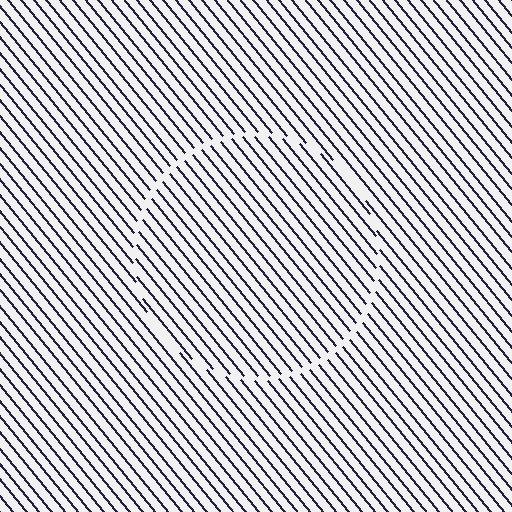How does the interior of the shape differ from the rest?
The interior of the shape contains the same grating, shifted by half a period — the contour is defined by the phase discontinuity where line-ends from the inner and outer gratings abut.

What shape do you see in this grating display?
An illusory circle. The interior of the shape contains the same grating, shifted by half a period — the contour is defined by the phase discontinuity where line-ends from the inner and outer gratings abut.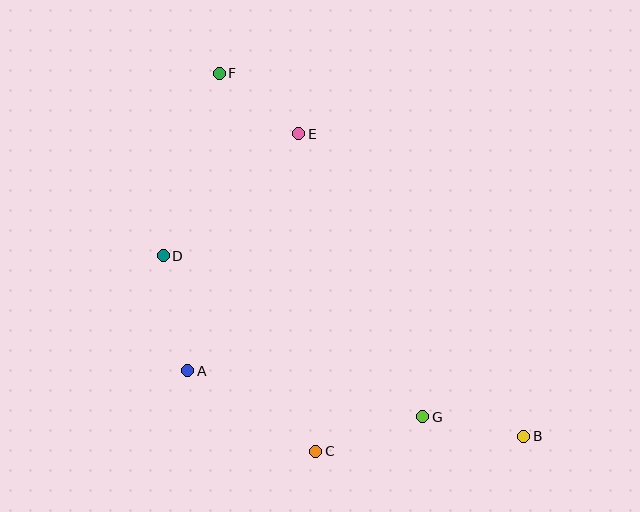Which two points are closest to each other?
Points E and F are closest to each other.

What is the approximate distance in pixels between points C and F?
The distance between C and F is approximately 390 pixels.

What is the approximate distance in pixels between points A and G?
The distance between A and G is approximately 240 pixels.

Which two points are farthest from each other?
Points B and F are farthest from each other.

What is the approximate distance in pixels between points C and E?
The distance between C and E is approximately 318 pixels.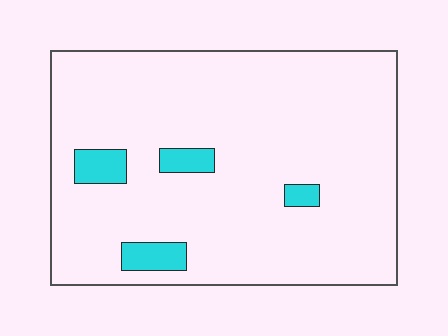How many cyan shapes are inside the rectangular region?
4.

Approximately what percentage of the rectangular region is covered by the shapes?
Approximately 5%.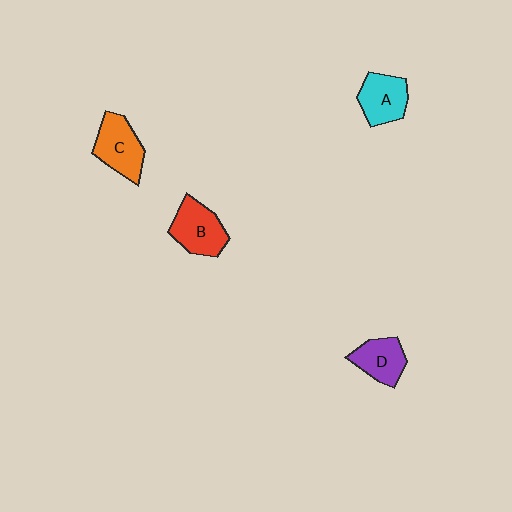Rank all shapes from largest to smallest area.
From largest to smallest: C (orange), B (red), A (cyan), D (purple).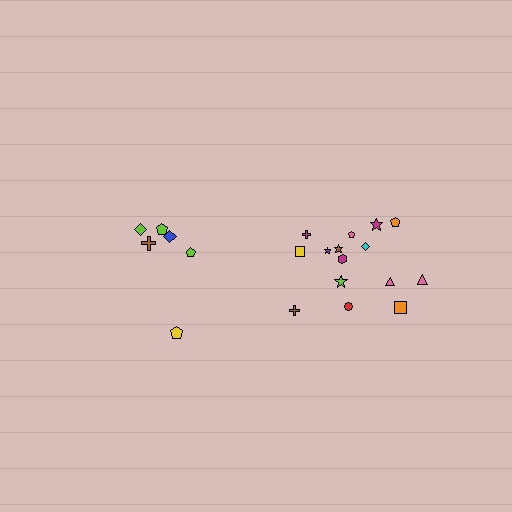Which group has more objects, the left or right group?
The right group.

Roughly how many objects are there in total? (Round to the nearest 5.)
Roughly 20 objects in total.